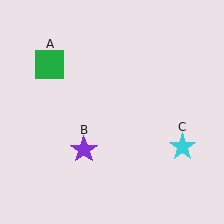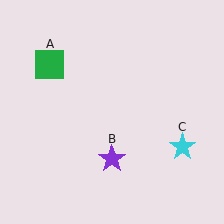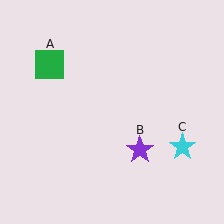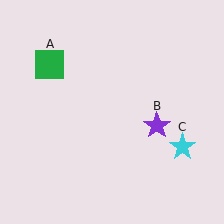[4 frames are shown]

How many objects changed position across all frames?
1 object changed position: purple star (object B).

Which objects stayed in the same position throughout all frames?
Green square (object A) and cyan star (object C) remained stationary.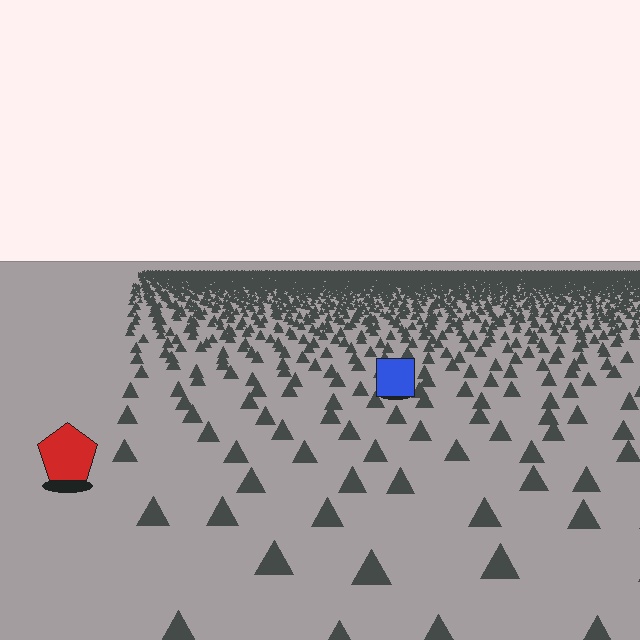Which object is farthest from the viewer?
The blue square is farthest from the viewer. It appears smaller and the ground texture around it is denser.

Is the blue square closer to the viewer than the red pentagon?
No. The red pentagon is closer — you can tell from the texture gradient: the ground texture is coarser near it.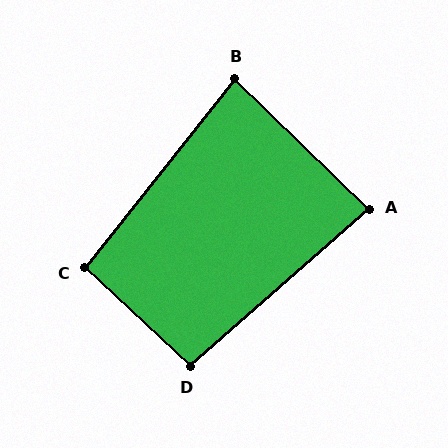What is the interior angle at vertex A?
Approximately 86 degrees (approximately right).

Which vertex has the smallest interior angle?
B, at approximately 84 degrees.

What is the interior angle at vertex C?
Approximately 94 degrees (approximately right).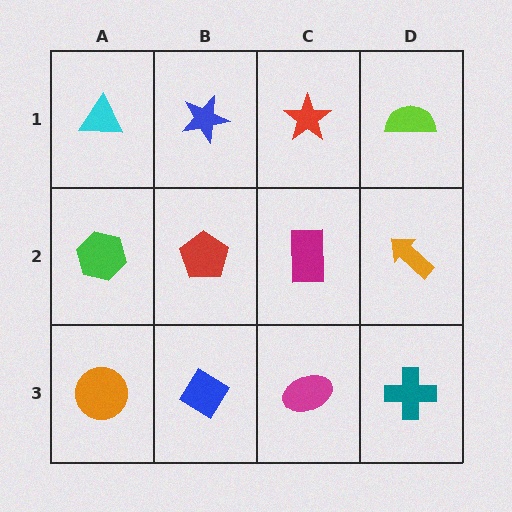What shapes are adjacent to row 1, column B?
A red pentagon (row 2, column B), a cyan triangle (row 1, column A), a red star (row 1, column C).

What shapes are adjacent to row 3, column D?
An orange arrow (row 2, column D), a magenta ellipse (row 3, column C).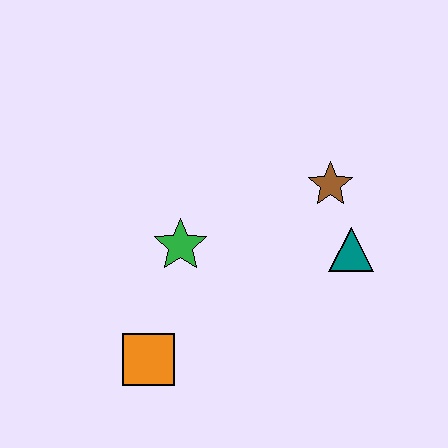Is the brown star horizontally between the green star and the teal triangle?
Yes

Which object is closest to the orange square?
The green star is closest to the orange square.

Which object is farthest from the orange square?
The brown star is farthest from the orange square.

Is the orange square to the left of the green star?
Yes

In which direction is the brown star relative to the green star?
The brown star is to the right of the green star.